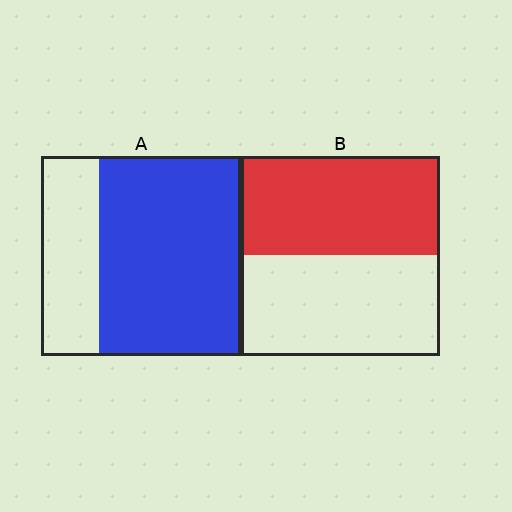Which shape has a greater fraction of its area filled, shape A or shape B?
Shape A.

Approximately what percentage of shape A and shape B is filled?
A is approximately 70% and B is approximately 50%.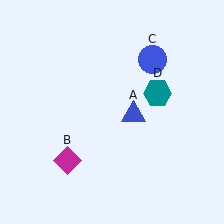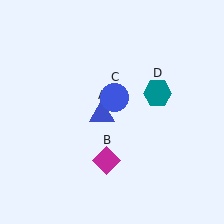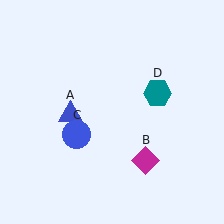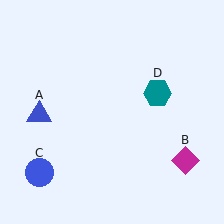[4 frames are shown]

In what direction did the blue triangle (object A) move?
The blue triangle (object A) moved left.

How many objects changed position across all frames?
3 objects changed position: blue triangle (object A), magenta diamond (object B), blue circle (object C).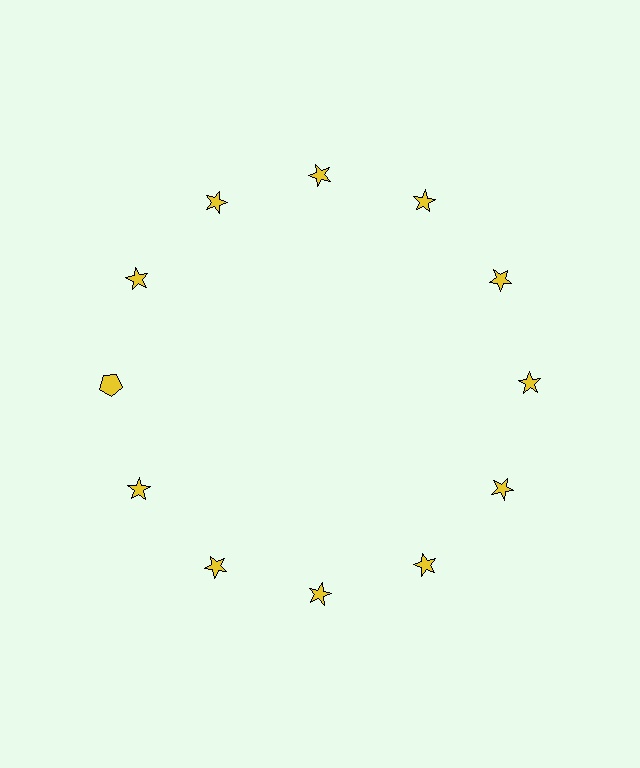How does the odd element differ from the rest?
It has a different shape: pentagon instead of star.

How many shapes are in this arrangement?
There are 12 shapes arranged in a ring pattern.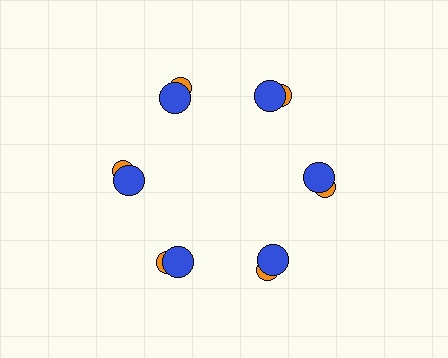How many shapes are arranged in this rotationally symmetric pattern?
There are 12 shapes, arranged in 6 groups of 2.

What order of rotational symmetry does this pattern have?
This pattern has 6-fold rotational symmetry.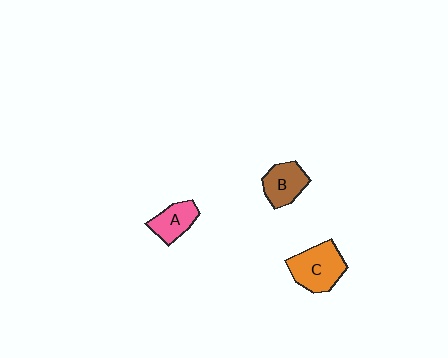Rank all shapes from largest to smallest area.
From largest to smallest: C (orange), B (brown), A (pink).